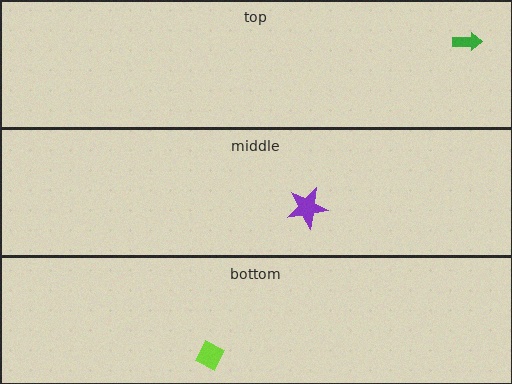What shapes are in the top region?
The green arrow.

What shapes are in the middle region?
The purple star.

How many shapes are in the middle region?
1.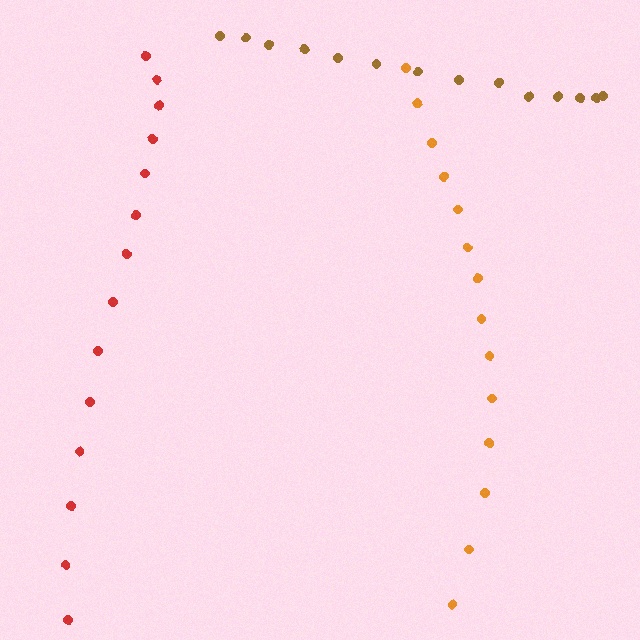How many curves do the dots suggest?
There are 3 distinct paths.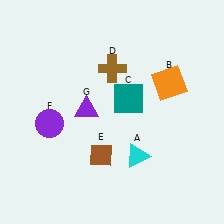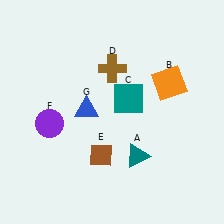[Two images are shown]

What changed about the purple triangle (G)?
In Image 1, G is purple. In Image 2, it changed to blue.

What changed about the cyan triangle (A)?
In Image 1, A is cyan. In Image 2, it changed to teal.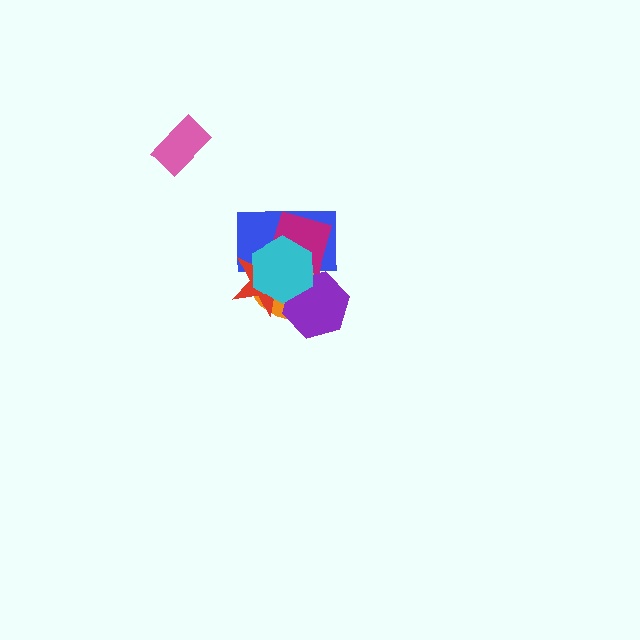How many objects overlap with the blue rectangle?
5 objects overlap with the blue rectangle.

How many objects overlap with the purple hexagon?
4 objects overlap with the purple hexagon.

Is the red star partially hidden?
Yes, it is partially covered by another shape.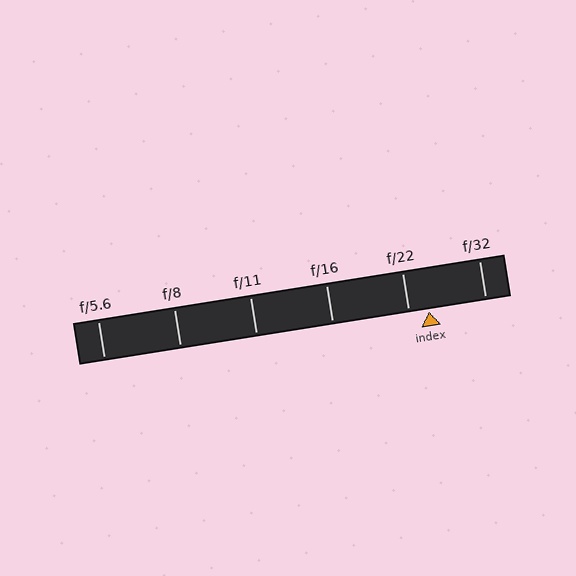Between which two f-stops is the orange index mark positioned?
The index mark is between f/22 and f/32.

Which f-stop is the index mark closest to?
The index mark is closest to f/22.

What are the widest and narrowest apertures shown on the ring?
The widest aperture shown is f/5.6 and the narrowest is f/32.